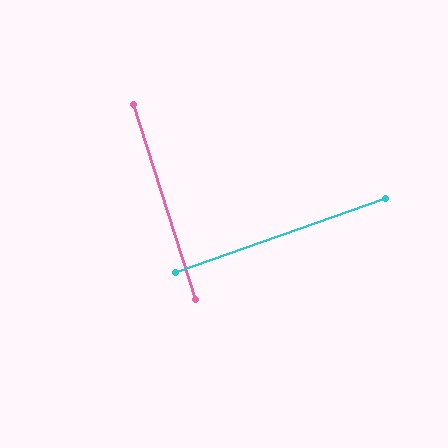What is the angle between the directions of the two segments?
Approximately 88 degrees.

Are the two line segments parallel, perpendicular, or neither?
Perpendicular — they meet at approximately 88°.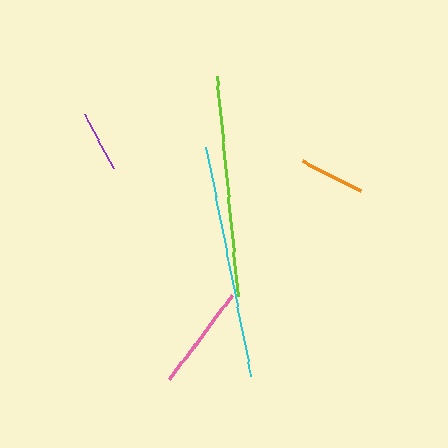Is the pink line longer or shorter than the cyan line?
The cyan line is longer than the pink line.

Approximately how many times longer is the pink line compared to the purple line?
The pink line is approximately 1.7 times the length of the purple line.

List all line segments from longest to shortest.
From longest to shortest: cyan, lime, pink, orange, purple.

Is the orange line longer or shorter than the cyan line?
The cyan line is longer than the orange line.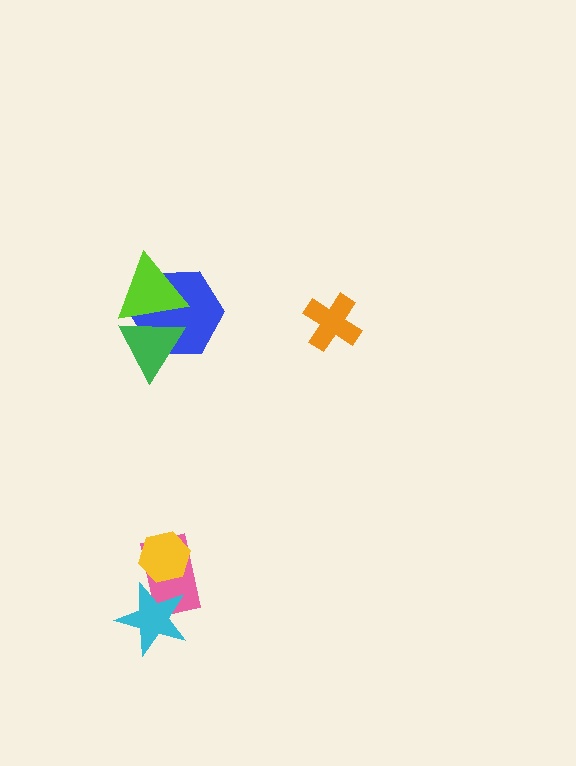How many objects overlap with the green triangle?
2 objects overlap with the green triangle.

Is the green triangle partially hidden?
Yes, it is partially covered by another shape.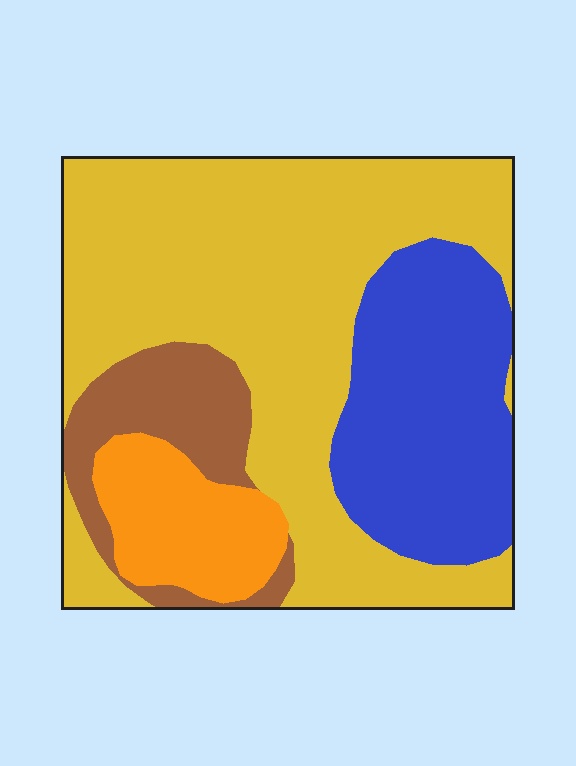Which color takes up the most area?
Yellow, at roughly 55%.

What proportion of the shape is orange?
Orange covers about 10% of the shape.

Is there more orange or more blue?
Blue.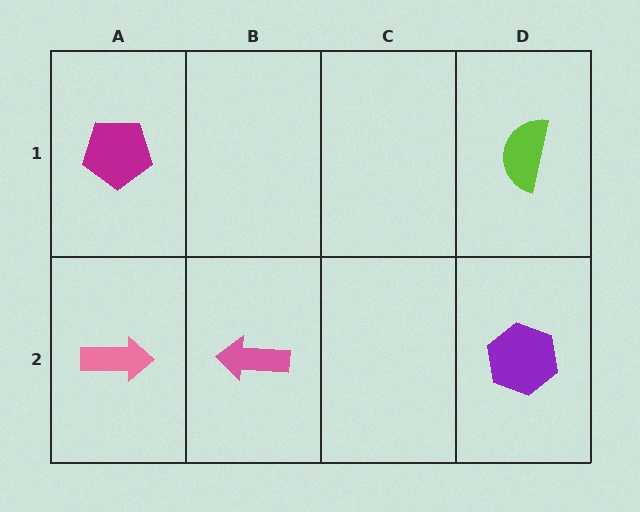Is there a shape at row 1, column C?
No, that cell is empty.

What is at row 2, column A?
A pink arrow.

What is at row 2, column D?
A purple hexagon.